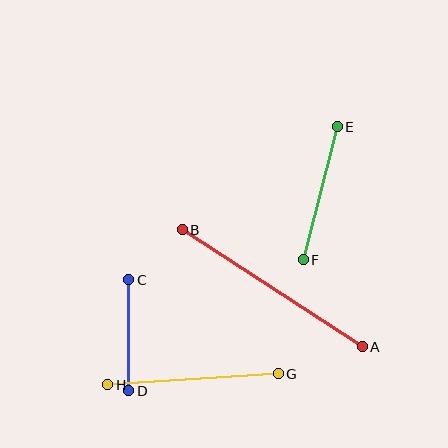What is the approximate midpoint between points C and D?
The midpoint is at approximately (129, 335) pixels.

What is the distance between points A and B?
The distance is approximately 215 pixels.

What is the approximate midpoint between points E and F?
The midpoint is at approximately (320, 193) pixels.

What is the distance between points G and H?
The distance is approximately 171 pixels.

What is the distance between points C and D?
The distance is approximately 111 pixels.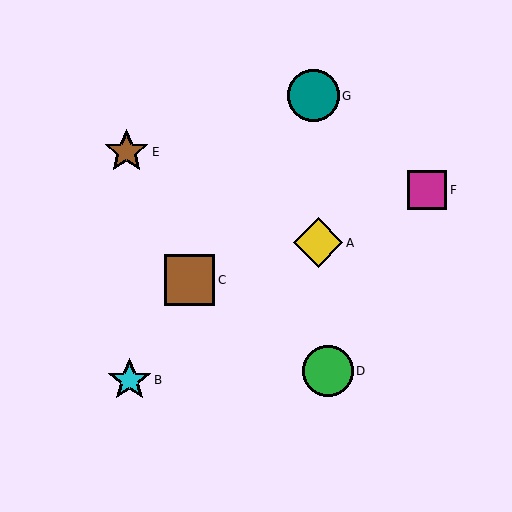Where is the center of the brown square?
The center of the brown square is at (190, 280).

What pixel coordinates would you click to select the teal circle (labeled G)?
Click at (314, 96) to select the teal circle G.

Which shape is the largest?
The teal circle (labeled G) is the largest.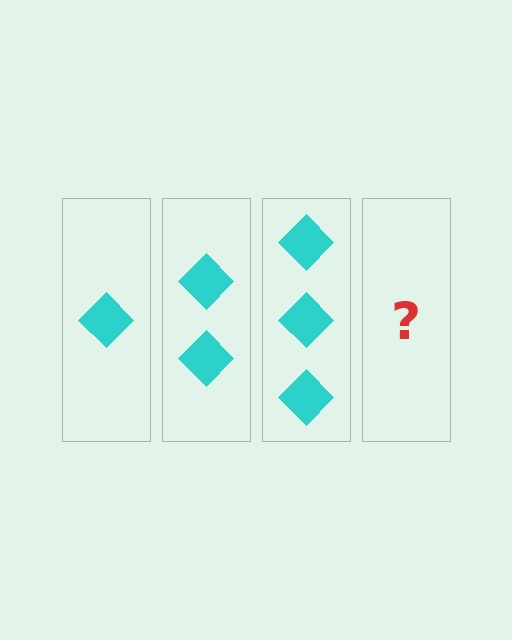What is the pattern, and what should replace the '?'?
The pattern is that each step adds one more diamond. The '?' should be 4 diamonds.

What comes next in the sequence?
The next element should be 4 diamonds.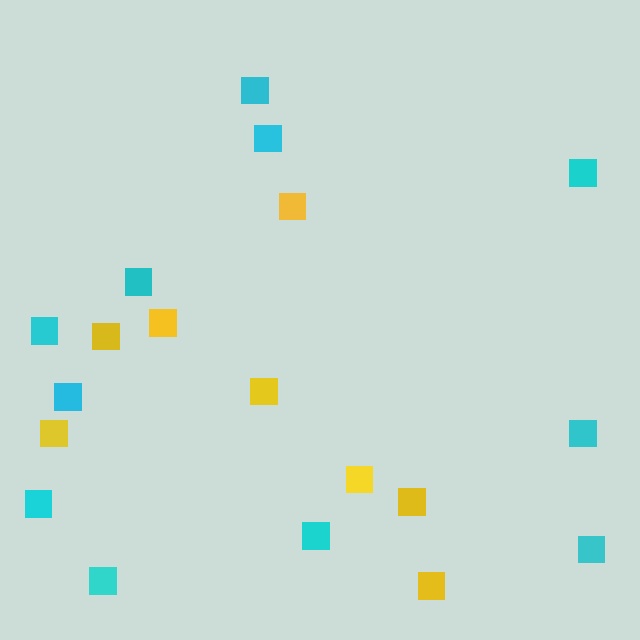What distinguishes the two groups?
There are 2 groups: one group of yellow squares (8) and one group of cyan squares (11).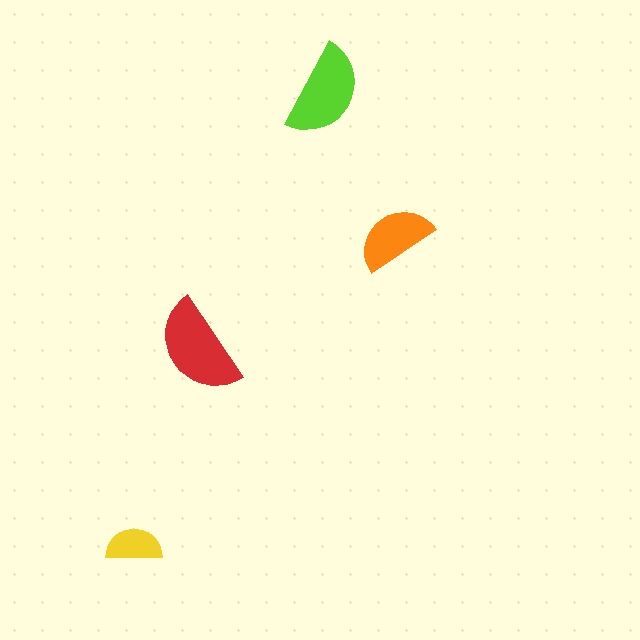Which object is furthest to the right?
The orange semicircle is rightmost.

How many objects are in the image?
There are 4 objects in the image.